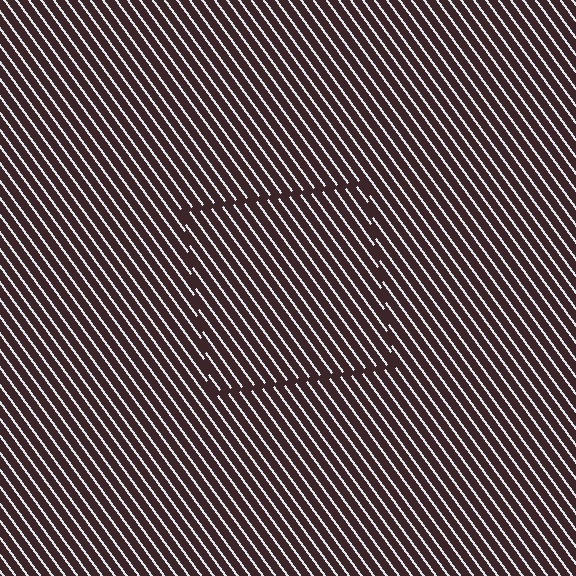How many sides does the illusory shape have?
4 sides — the line-ends trace a square.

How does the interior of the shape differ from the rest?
The interior of the shape contains the same grating, shifted by half a period — the contour is defined by the phase discontinuity where line-ends from the inner and outer gratings abut.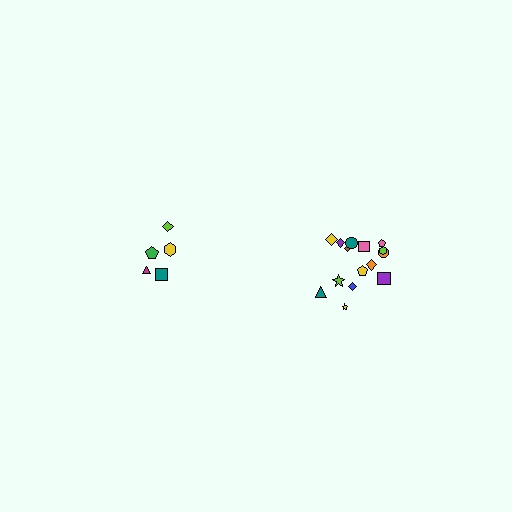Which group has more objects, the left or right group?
The right group.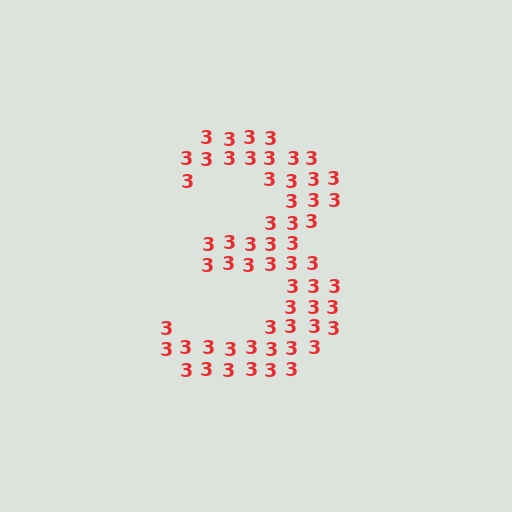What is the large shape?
The large shape is the digit 3.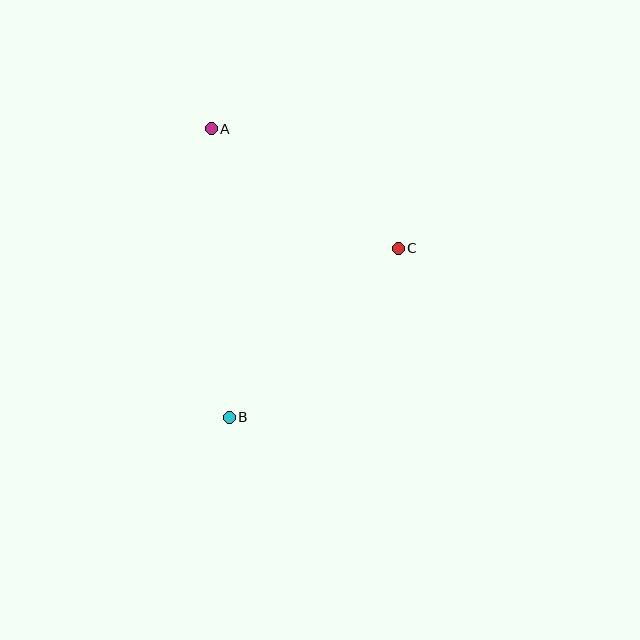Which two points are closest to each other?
Points A and C are closest to each other.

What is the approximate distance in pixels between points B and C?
The distance between B and C is approximately 239 pixels.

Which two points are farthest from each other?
Points A and B are farthest from each other.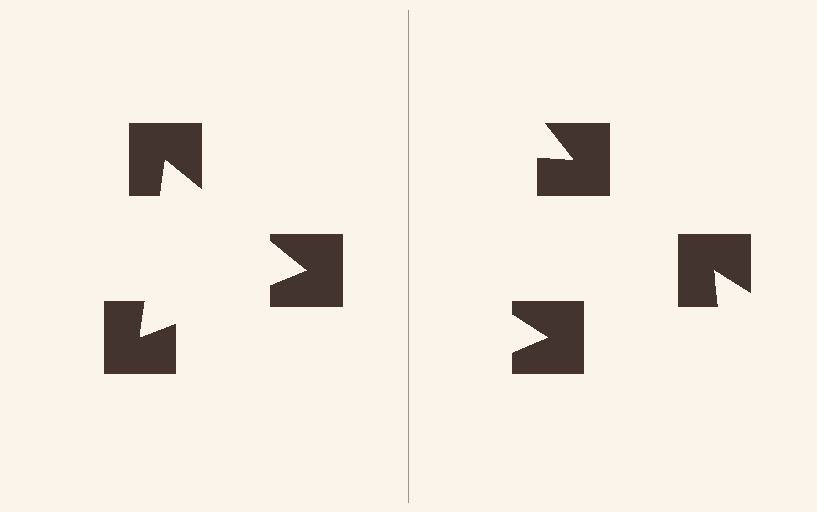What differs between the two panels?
The notched squares are positioned identically on both sides; only the wedge orientations differ. On the left they align to a triangle; on the right they are misaligned.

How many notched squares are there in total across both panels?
6 — 3 on each side.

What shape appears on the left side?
An illusory triangle.